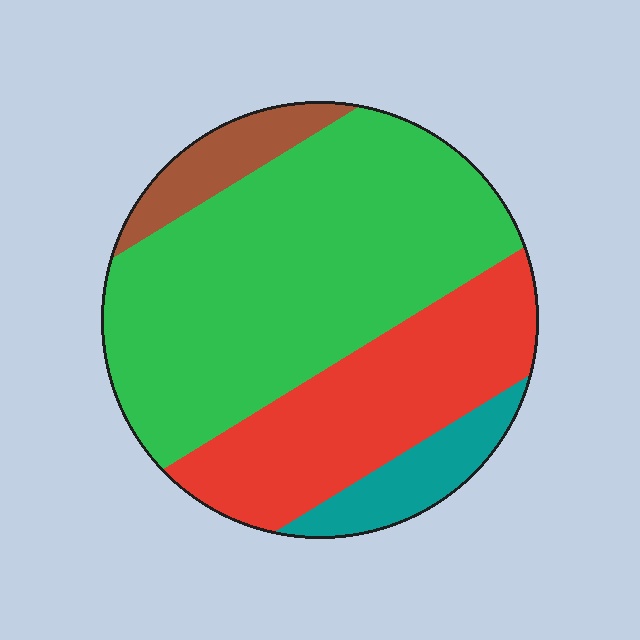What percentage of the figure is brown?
Brown takes up about one tenth (1/10) of the figure.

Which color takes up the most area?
Green, at roughly 55%.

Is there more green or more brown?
Green.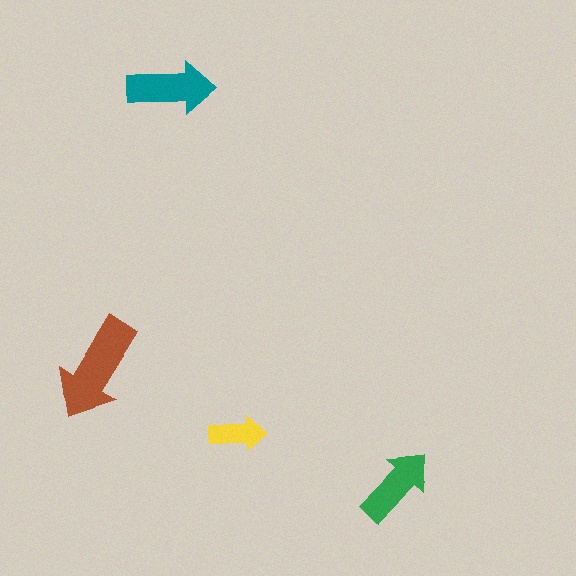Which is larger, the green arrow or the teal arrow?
The teal one.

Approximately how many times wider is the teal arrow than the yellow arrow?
About 1.5 times wider.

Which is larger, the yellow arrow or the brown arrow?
The brown one.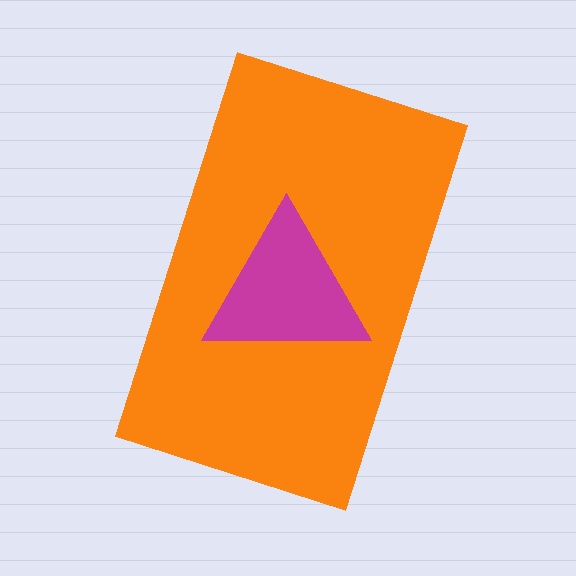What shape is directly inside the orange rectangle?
The magenta triangle.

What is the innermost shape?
The magenta triangle.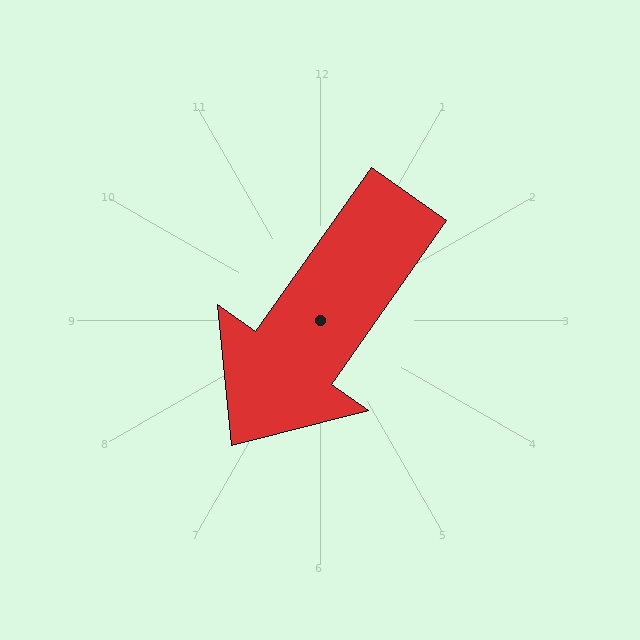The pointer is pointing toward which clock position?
Roughly 7 o'clock.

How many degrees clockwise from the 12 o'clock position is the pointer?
Approximately 215 degrees.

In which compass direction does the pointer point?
Southwest.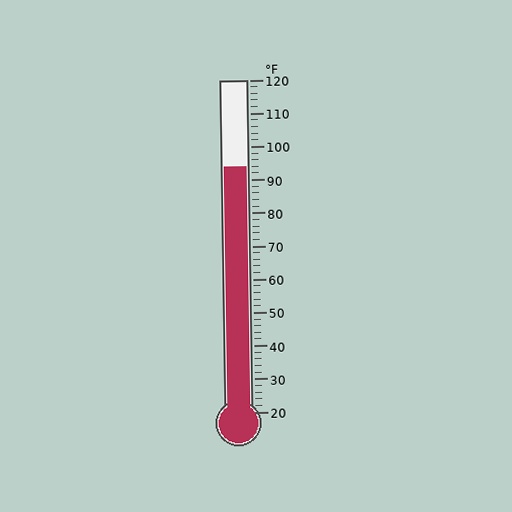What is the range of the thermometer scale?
The thermometer scale ranges from 20°F to 120°F.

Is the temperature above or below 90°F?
The temperature is above 90°F.